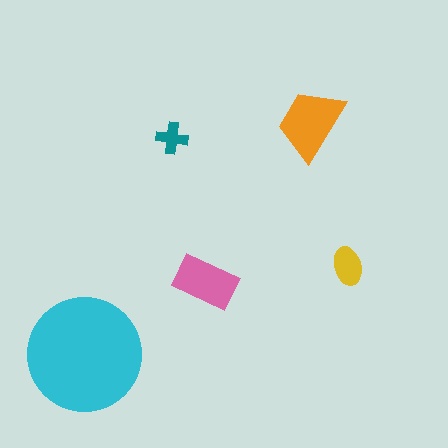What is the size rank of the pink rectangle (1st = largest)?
3rd.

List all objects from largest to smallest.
The cyan circle, the orange trapezoid, the pink rectangle, the yellow ellipse, the teal cross.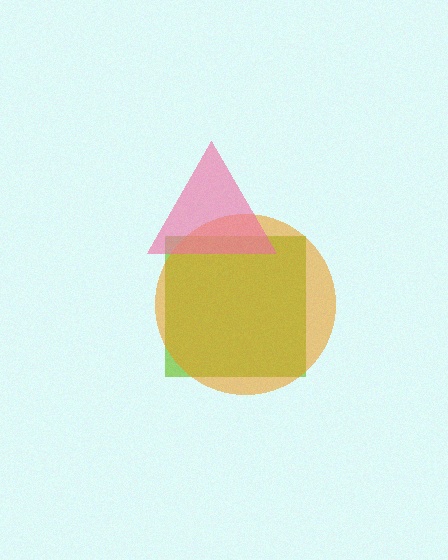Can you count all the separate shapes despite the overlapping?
Yes, there are 3 separate shapes.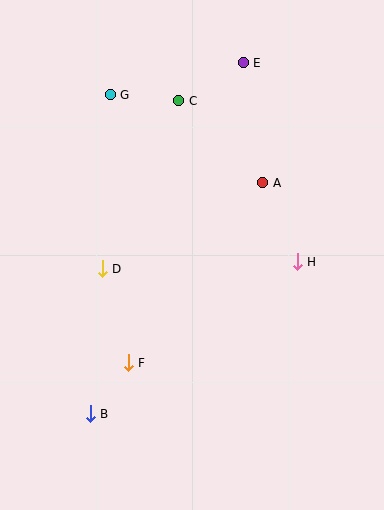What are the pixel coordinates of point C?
Point C is at (179, 101).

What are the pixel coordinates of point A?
Point A is at (263, 183).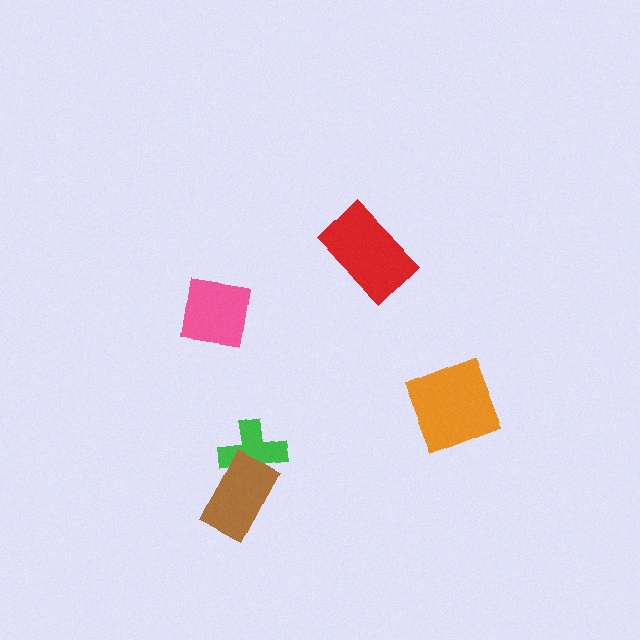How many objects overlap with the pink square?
0 objects overlap with the pink square.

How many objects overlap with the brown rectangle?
1 object overlaps with the brown rectangle.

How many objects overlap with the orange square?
0 objects overlap with the orange square.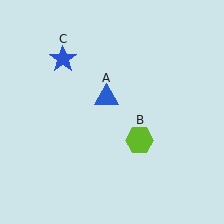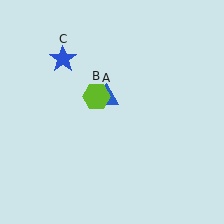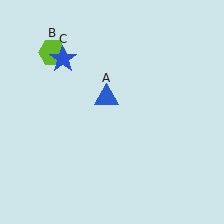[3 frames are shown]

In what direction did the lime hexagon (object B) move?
The lime hexagon (object B) moved up and to the left.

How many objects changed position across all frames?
1 object changed position: lime hexagon (object B).